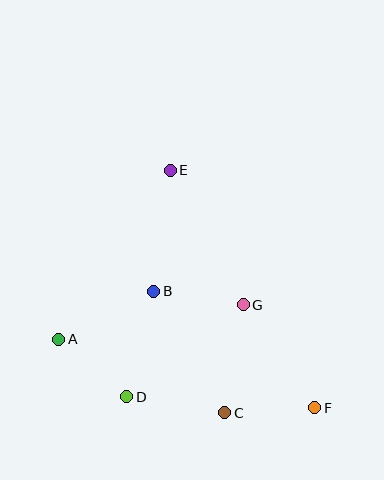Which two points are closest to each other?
Points A and D are closest to each other.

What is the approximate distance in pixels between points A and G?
The distance between A and G is approximately 187 pixels.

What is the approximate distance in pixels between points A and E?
The distance between A and E is approximately 202 pixels.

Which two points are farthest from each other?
Points E and F are farthest from each other.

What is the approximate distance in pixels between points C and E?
The distance between C and E is approximately 248 pixels.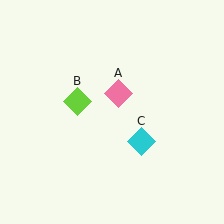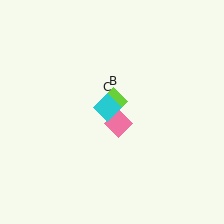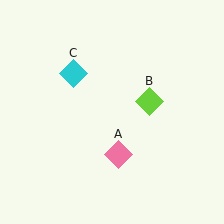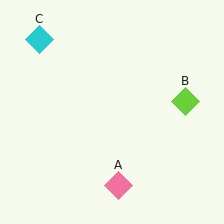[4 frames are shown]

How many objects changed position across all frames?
3 objects changed position: pink diamond (object A), lime diamond (object B), cyan diamond (object C).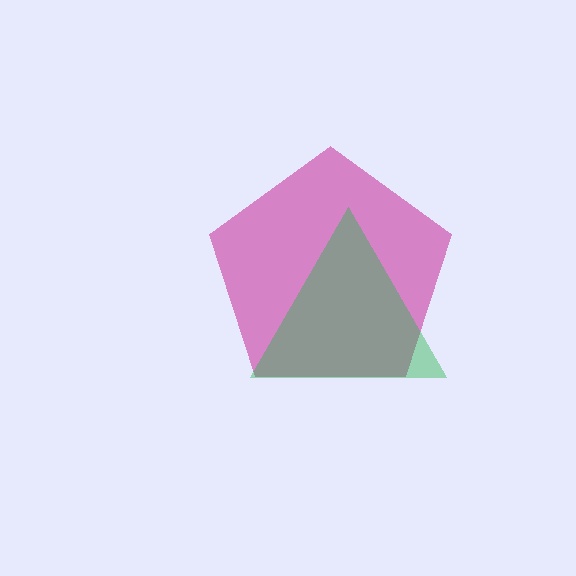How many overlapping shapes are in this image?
There are 2 overlapping shapes in the image.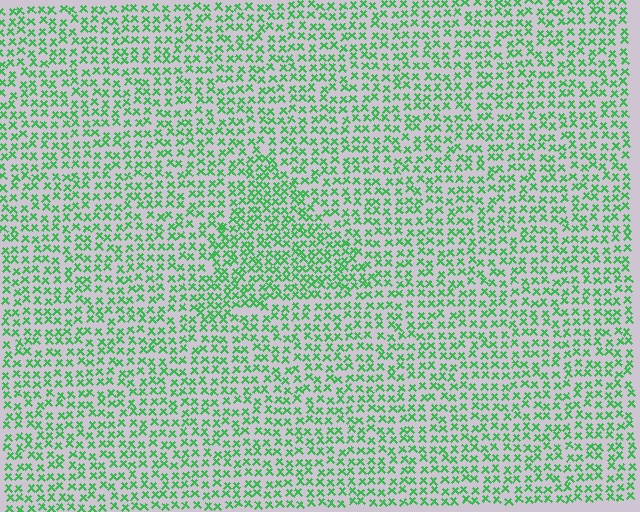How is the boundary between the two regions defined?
The boundary is defined by a change in element density (approximately 1.5x ratio). All elements are the same color, size, and shape.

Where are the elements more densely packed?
The elements are more densely packed inside the triangle boundary.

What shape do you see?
I see a triangle.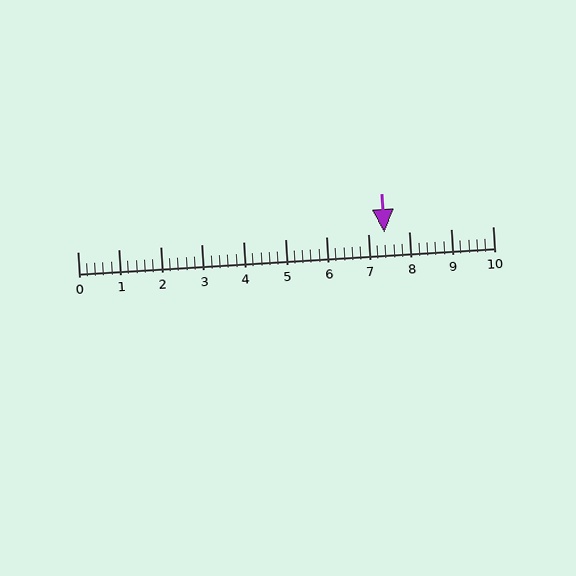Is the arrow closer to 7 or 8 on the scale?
The arrow is closer to 7.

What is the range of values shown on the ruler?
The ruler shows values from 0 to 10.